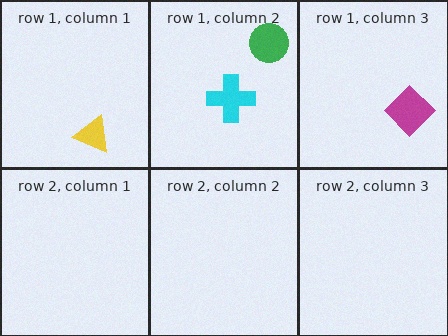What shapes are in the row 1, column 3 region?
The magenta diamond.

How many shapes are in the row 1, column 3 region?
1.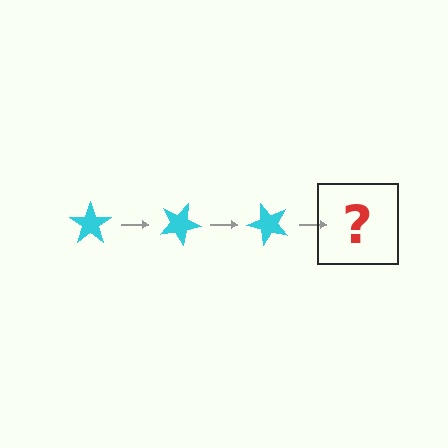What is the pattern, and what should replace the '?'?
The pattern is that the star rotates 25 degrees each step. The '?' should be a cyan star rotated 75 degrees.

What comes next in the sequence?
The next element should be a cyan star rotated 75 degrees.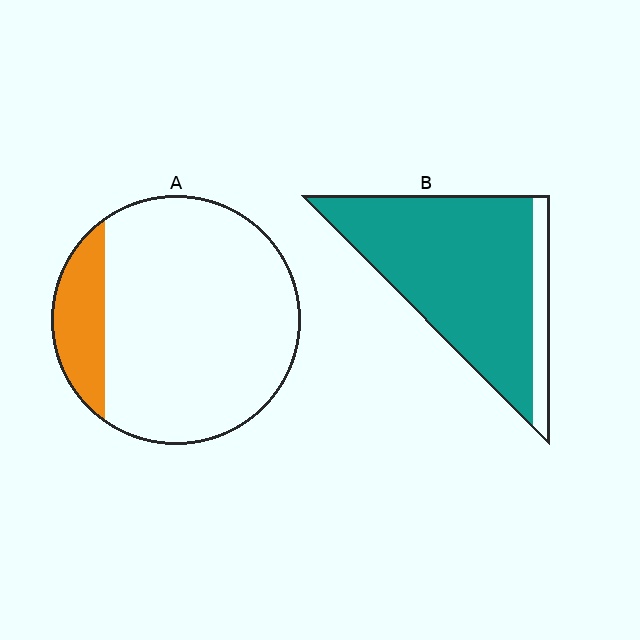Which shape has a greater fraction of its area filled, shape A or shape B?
Shape B.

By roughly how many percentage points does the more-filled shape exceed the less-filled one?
By roughly 70 percentage points (B over A).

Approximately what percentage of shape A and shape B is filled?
A is approximately 15% and B is approximately 85%.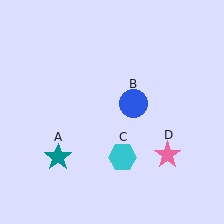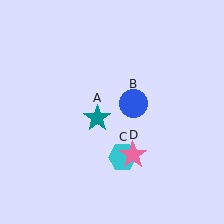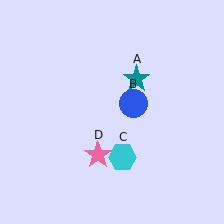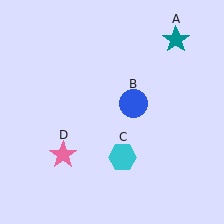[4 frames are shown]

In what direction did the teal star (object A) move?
The teal star (object A) moved up and to the right.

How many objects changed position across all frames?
2 objects changed position: teal star (object A), pink star (object D).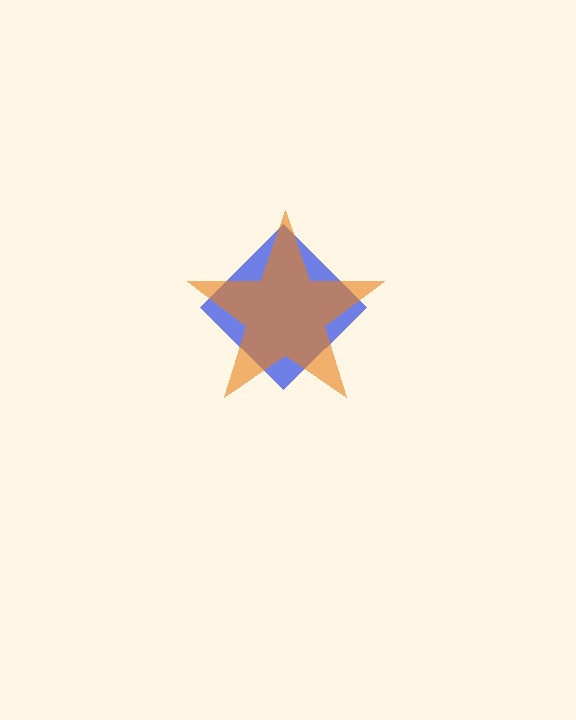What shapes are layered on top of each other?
The layered shapes are: a blue diamond, an orange star.